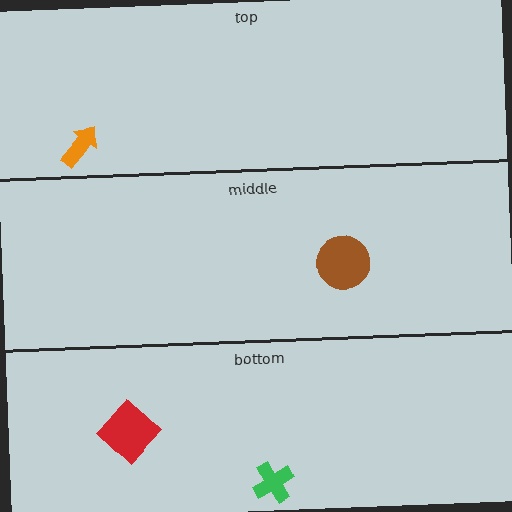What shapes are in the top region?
The orange arrow.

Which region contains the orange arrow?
The top region.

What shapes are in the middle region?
The brown circle.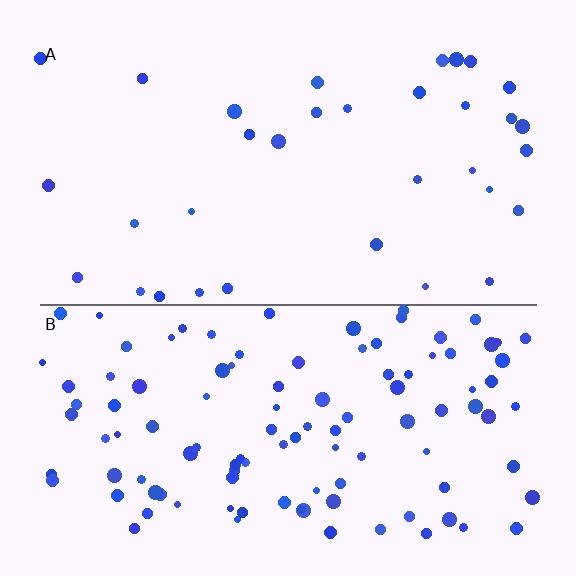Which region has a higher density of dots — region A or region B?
B (the bottom).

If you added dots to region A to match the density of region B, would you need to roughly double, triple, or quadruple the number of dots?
Approximately triple.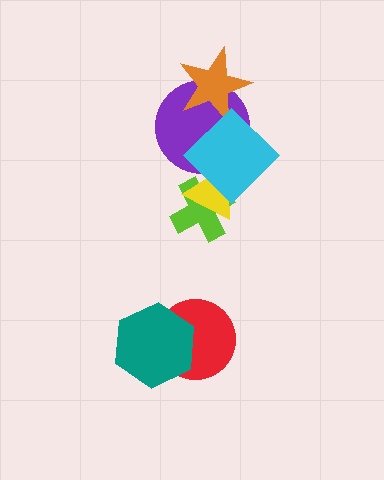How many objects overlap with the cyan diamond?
4 objects overlap with the cyan diamond.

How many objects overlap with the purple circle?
3 objects overlap with the purple circle.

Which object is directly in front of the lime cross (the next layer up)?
The yellow triangle is directly in front of the lime cross.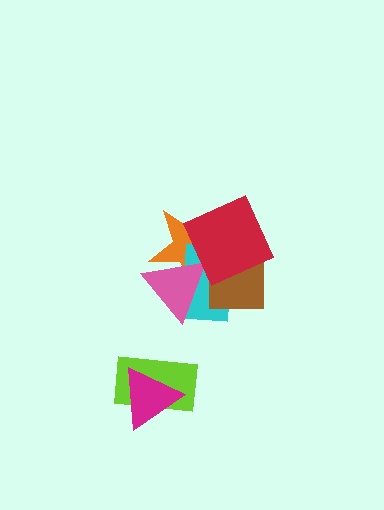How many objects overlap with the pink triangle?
3 objects overlap with the pink triangle.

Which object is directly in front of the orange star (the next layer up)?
The cyan rectangle is directly in front of the orange star.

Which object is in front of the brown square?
The red diamond is in front of the brown square.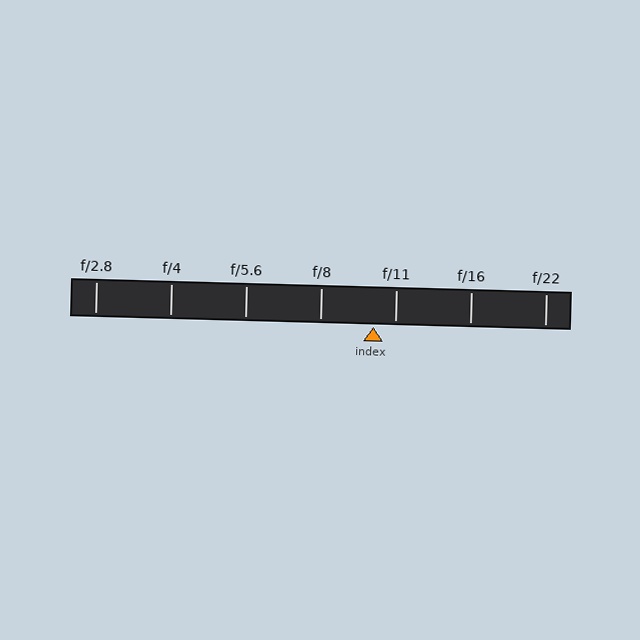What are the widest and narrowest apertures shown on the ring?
The widest aperture shown is f/2.8 and the narrowest is f/22.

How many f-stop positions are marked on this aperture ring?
There are 7 f-stop positions marked.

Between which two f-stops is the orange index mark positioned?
The index mark is between f/8 and f/11.